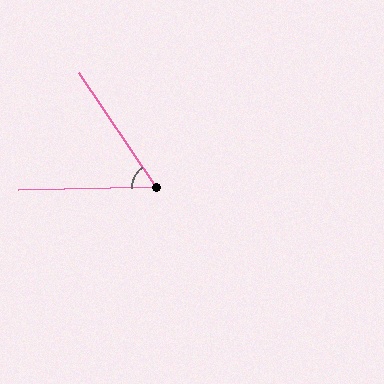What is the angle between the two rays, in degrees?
Approximately 57 degrees.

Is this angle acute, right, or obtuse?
It is acute.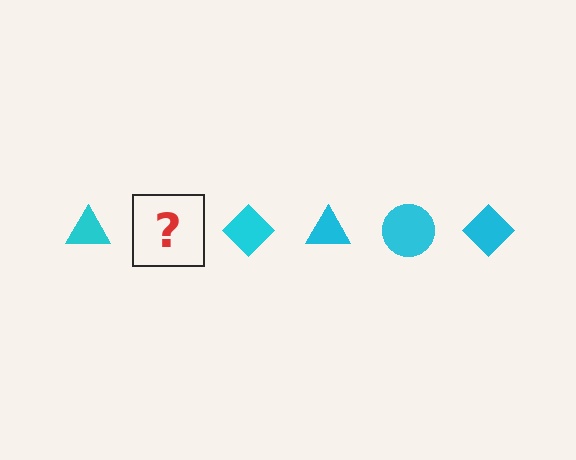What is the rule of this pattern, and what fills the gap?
The rule is that the pattern cycles through triangle, circle, diamond shapes in cyan. The gap should be filled with a cyan circle.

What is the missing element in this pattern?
The missing element is a cyan circle.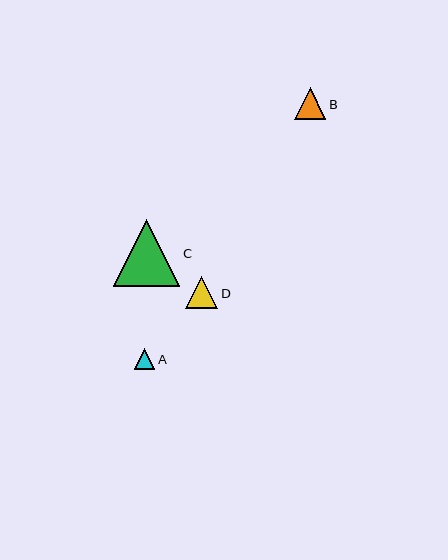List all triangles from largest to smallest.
From largest to smallest: C, D, B, A.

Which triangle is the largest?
Triangle C is the largest with a size of approximately 66 pixels.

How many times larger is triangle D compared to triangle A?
Triangle D is approximately 1.6 times the size of triangle A.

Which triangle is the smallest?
Triangle A is the smallest with a size of approximately 20 pixels.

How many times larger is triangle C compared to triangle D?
Triangle C is approximately 2.1 times the size of triangle D.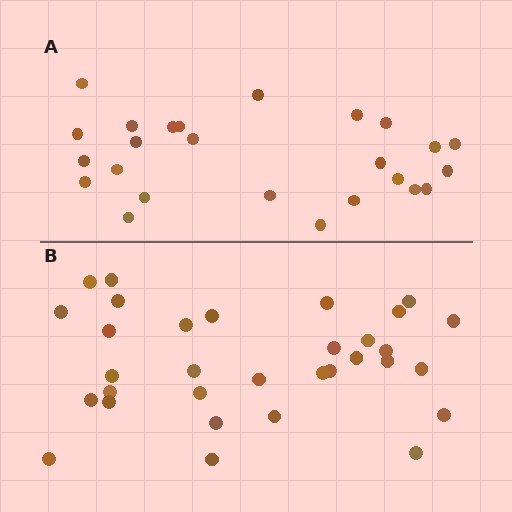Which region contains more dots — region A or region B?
Region B (the bottom region) has more dots.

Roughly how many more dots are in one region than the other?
Region B has roughly 8 or so more dots than region A.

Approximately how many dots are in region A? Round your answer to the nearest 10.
About 20 dots. (The exact count is 25, which rounds to 20.)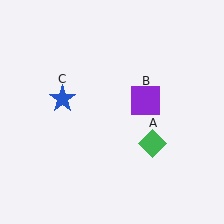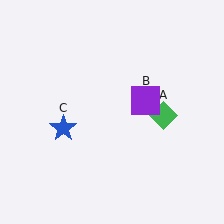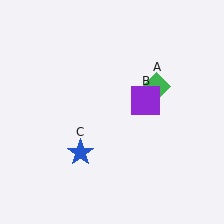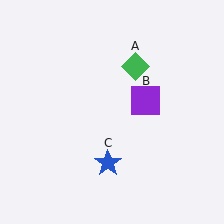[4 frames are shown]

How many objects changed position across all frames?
2 objects changed position: green diamond (object A), blue star (object C).